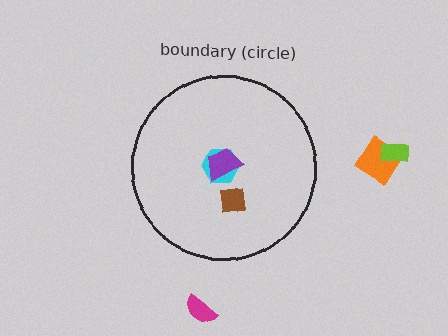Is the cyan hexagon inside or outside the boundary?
Inside.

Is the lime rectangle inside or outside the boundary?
Outside.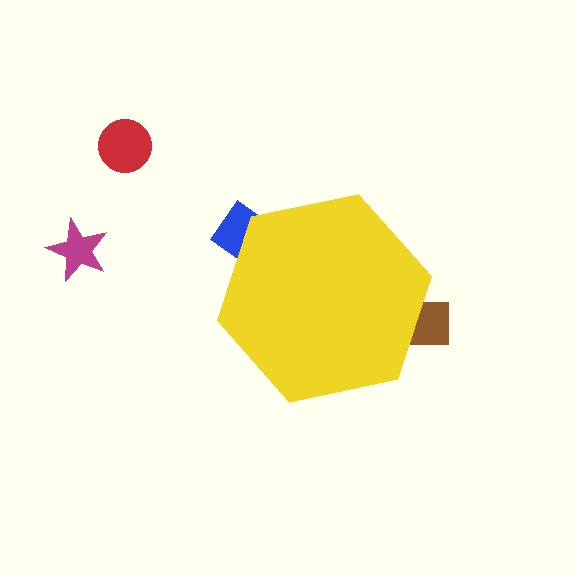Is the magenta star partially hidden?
No, the magenta star is fully visible.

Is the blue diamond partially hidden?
Yes, the blue diamond is partially hidden behind the yellow hexagon.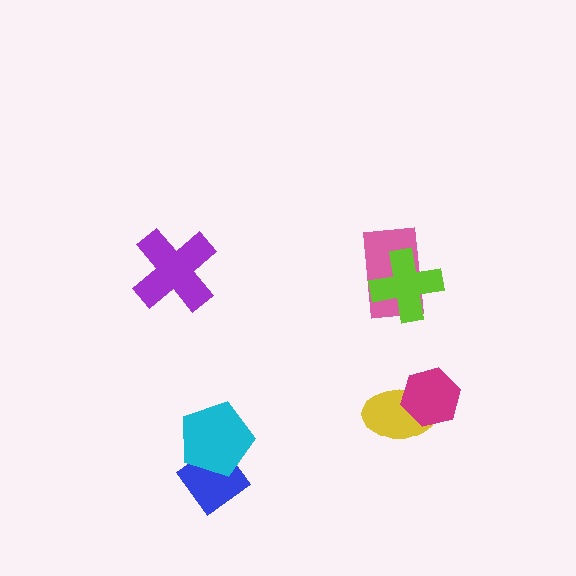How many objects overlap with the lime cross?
1 object overlaps with the lime cross.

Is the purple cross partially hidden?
No, no other shape covers it.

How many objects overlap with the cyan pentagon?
1 object overlaps with the cyan pentagon.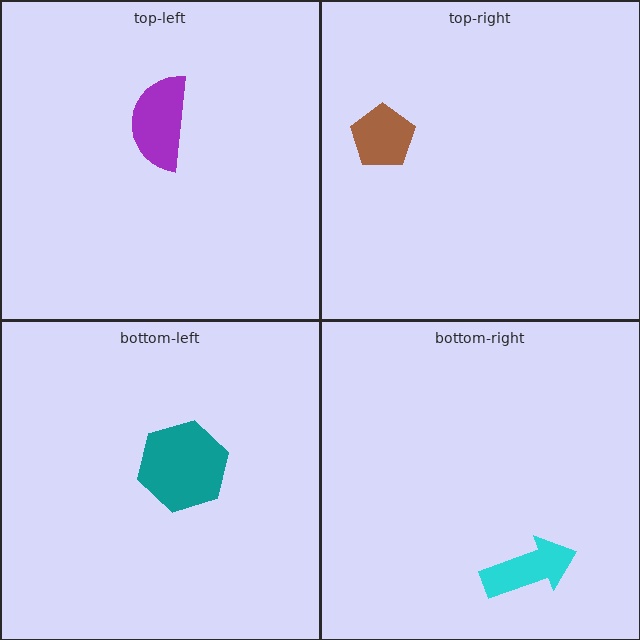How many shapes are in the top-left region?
1.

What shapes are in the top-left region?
The purple semicircle.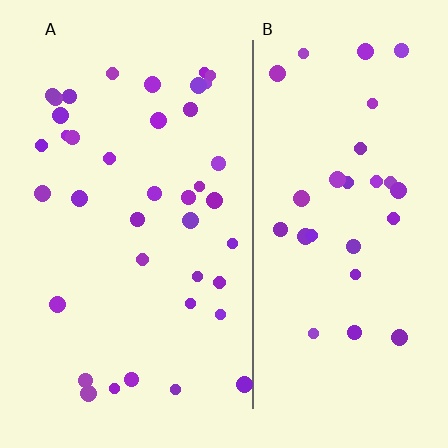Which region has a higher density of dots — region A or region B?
A (the left).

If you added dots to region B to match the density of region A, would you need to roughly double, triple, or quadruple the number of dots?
Approximately double.